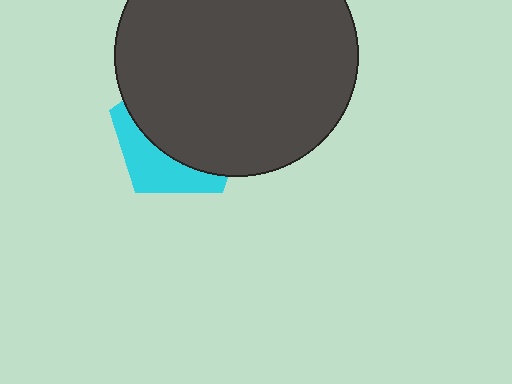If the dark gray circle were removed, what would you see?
You would see the complete cyan pentagon.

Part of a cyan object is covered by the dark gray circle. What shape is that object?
It is a pentagon.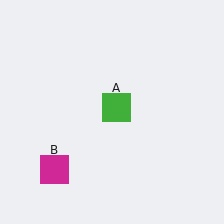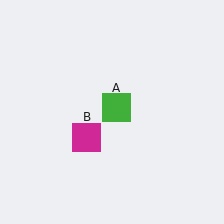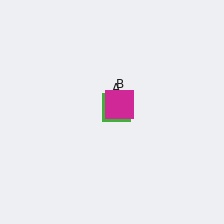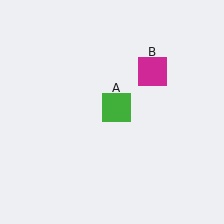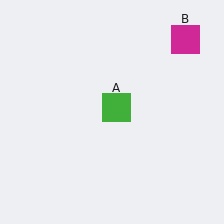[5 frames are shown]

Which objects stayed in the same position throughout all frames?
Green square (object A) remained stationary.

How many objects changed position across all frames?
1 object changed position: magenta square (object B).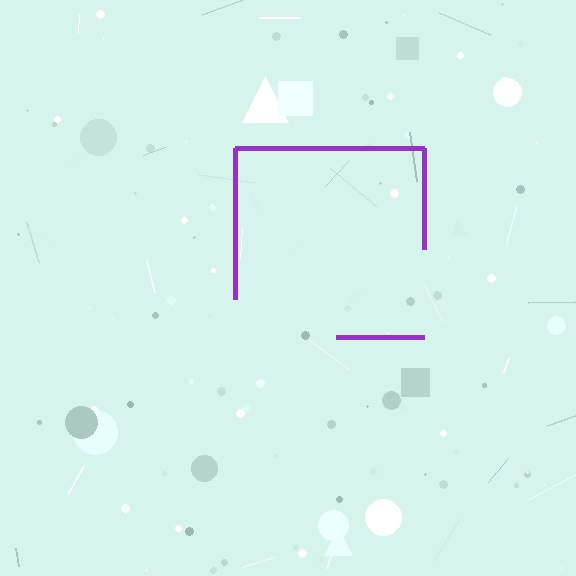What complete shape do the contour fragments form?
The contour fragments form a square.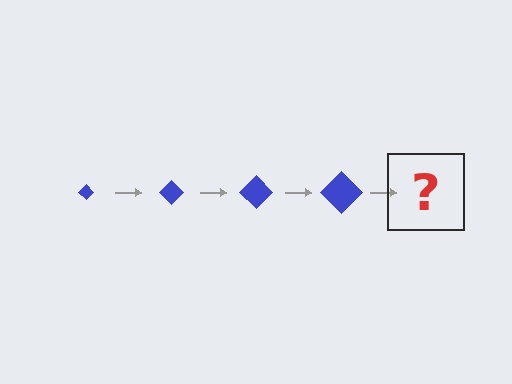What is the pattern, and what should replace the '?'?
The pattern is that the diamond gets progressively larger each step. The '?' should be a blue diamond, larger than the previous one.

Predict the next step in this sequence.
The next step is a blue diamond, larger than the previous one.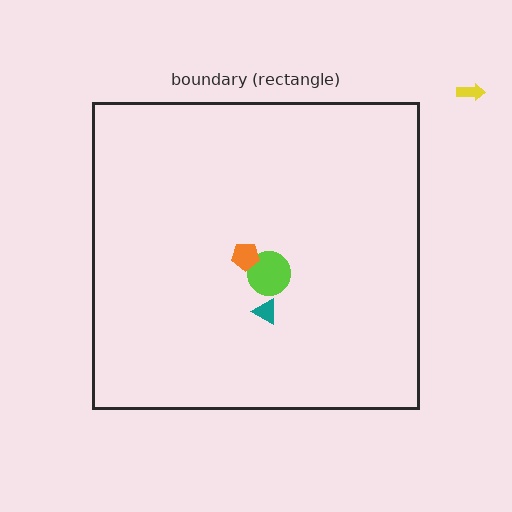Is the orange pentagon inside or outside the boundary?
Inside.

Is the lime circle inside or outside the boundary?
Inside.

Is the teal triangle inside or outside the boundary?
Inside.